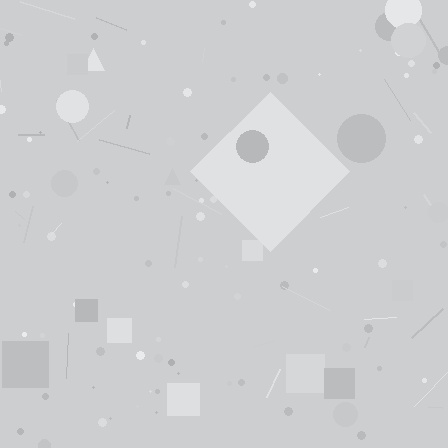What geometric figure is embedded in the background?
A diamond is embedded in the background.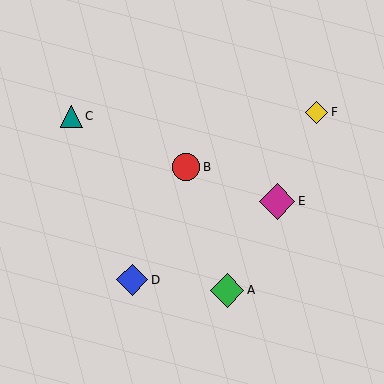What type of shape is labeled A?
Shape A is a green diamond.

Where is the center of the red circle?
The center of the red circle is at (186, 167).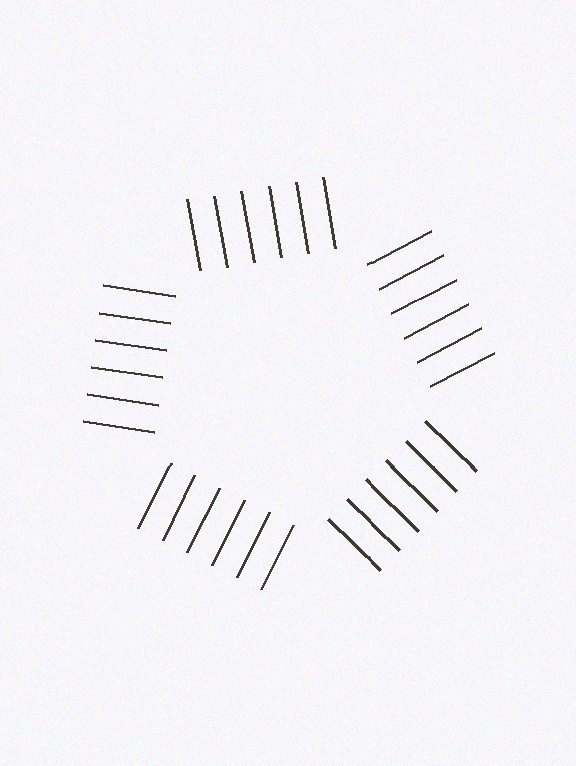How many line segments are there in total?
30 — 6 along each of the 5 edges.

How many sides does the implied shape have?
5 sides — the line-ends trace a pentagon.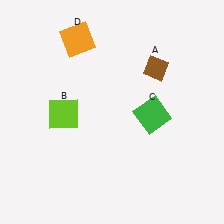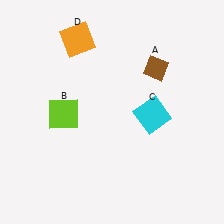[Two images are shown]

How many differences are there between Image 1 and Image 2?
There is 1 difference between the two images.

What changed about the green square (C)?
In Image 1, C is green. In Image 2, it changed to cyan.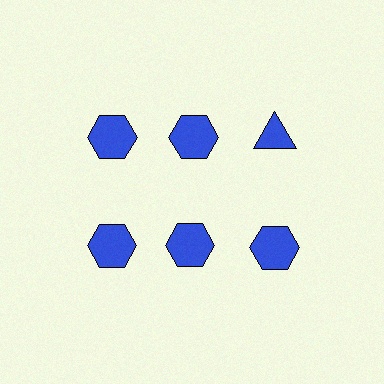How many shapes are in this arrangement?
There are 6 shapes arranged in a grid pattern.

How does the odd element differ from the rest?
It has a different shape: triangle instead of hexagon.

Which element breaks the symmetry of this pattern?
The blue triangle in the top row, center column breaks the symmetry. All other shapes are blue hexagons.